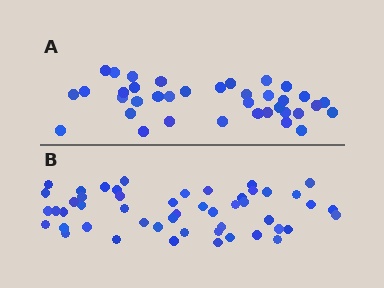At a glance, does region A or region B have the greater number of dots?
Region B (the bottom region) has more dots.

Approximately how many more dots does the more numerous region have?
Region B has approximately 15 more dots than region A.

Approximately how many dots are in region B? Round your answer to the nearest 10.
About 50 dots.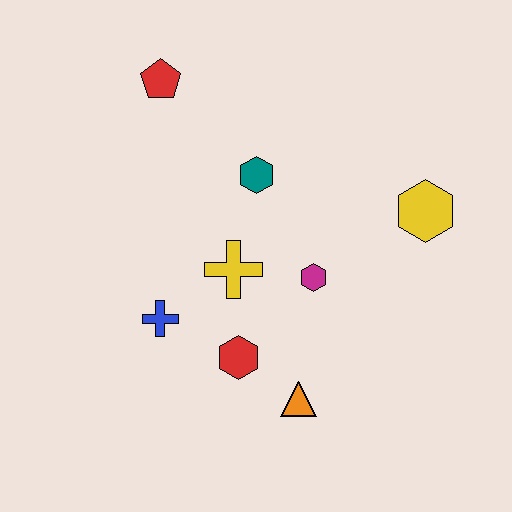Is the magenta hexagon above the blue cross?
Yes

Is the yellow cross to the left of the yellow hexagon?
Yes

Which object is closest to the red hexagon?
The orange triangle is closest to the red hexagon.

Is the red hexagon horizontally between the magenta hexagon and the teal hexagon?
No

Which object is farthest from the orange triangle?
The red pentagon is farthest from the orange triangle.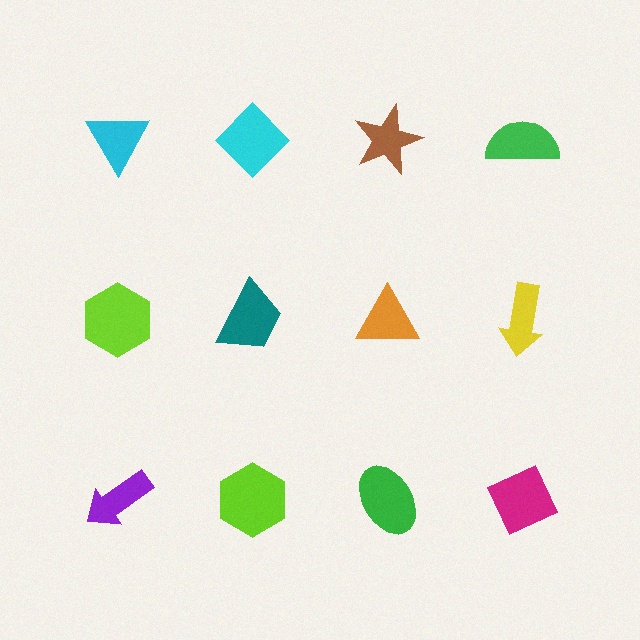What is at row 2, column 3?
An orange triangle.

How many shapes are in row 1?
4 shapes.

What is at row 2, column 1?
A lime hexagon.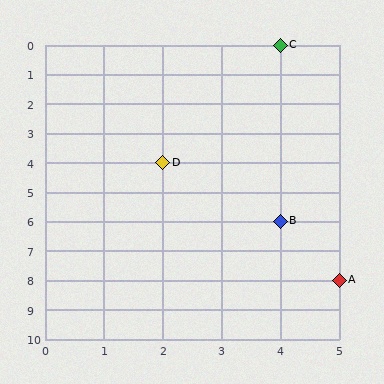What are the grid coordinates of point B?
Point B is at grid coordinates (4, 6).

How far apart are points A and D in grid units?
Points A and D are 3 columns and 4 rows apart (about 5.0 grid units diagonally).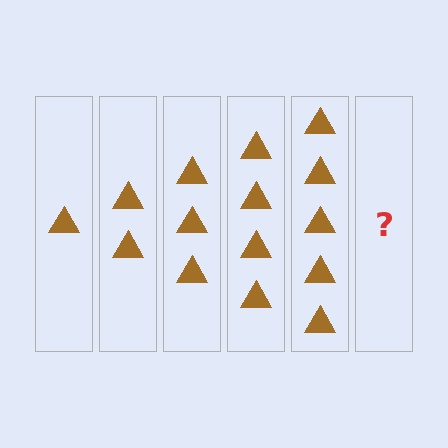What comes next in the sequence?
The next element should be 6 triangles.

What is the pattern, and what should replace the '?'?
The pattern is that each step adds one more triangle. The '?' should be 6 triangles.